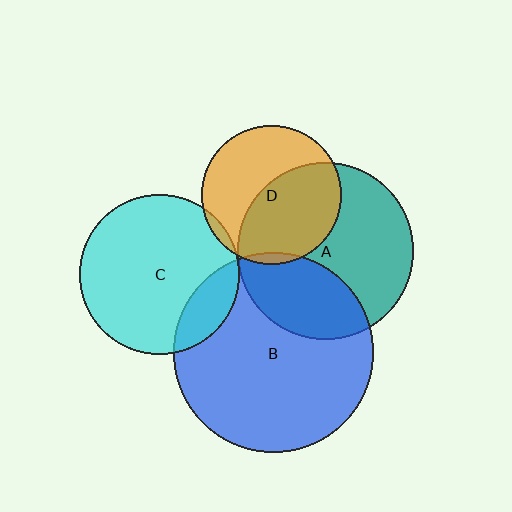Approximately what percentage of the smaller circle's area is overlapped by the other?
Approximately 30%.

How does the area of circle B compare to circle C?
Approximately 1.6 times.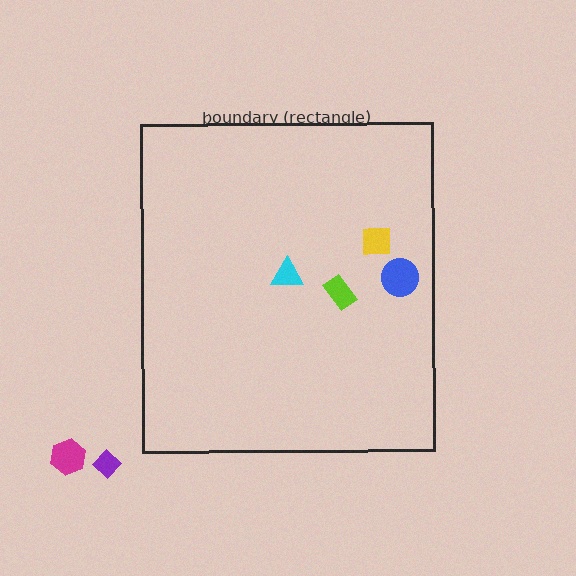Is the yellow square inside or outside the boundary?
Inside.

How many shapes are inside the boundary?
4 inside, 2 outside.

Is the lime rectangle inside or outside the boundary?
Inside.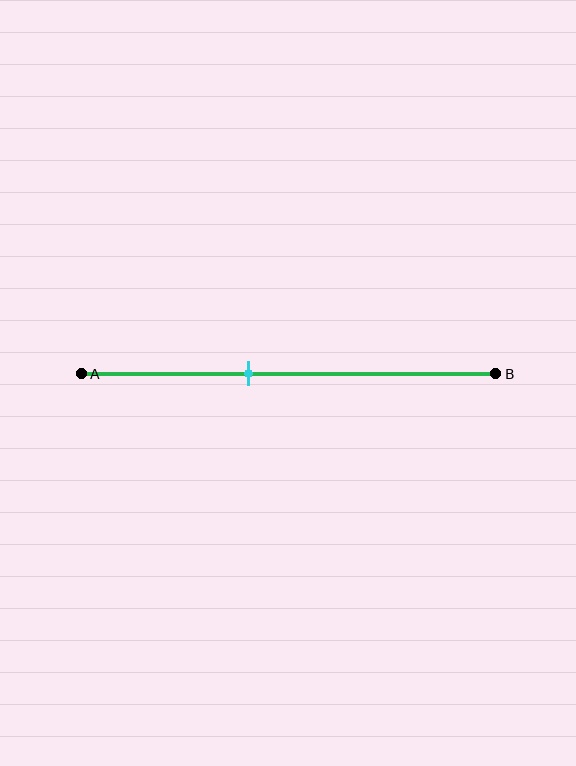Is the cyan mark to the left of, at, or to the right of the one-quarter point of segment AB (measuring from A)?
The cyan mark is to the right of the one-quarter point of segment AB.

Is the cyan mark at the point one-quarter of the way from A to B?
No, the mark is at about 40% from A, not at the 25% one-quarter point.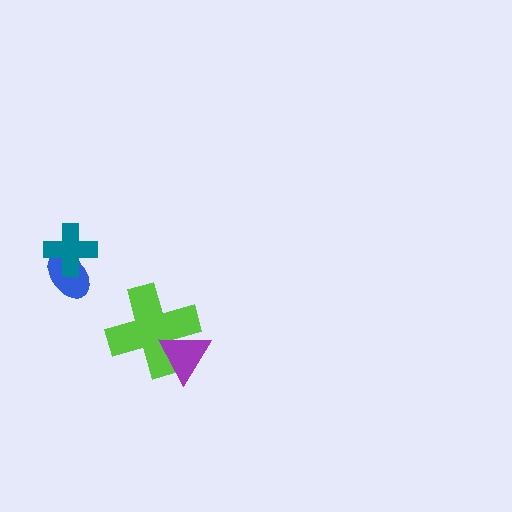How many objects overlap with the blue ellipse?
1 object overlaps with the blue ellipse.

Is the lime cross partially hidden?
Yes, it is partially covered by another shape.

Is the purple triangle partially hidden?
No, no other shape covers it.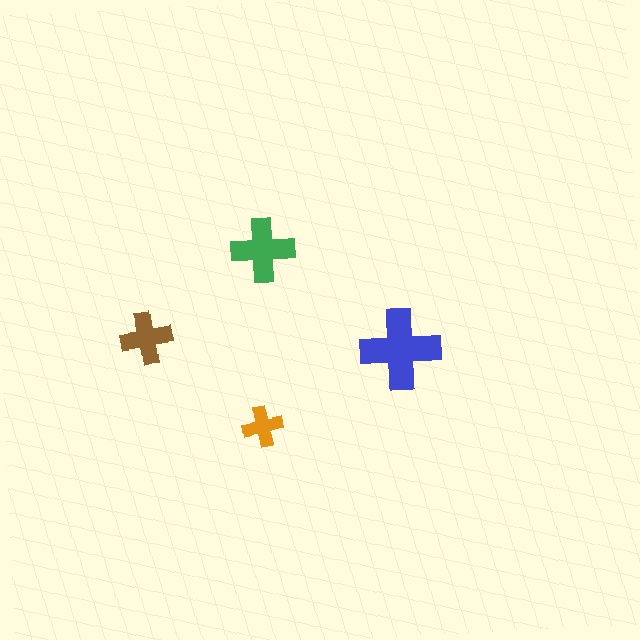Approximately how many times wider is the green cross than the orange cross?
About 1.5 times wider.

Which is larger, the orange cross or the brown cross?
The brown one.